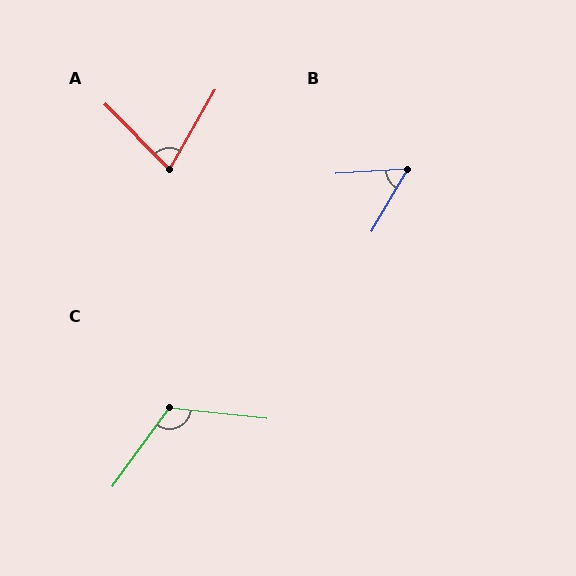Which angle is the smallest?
B, at approximately 56 degrees.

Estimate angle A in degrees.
Approximately 75 degrees.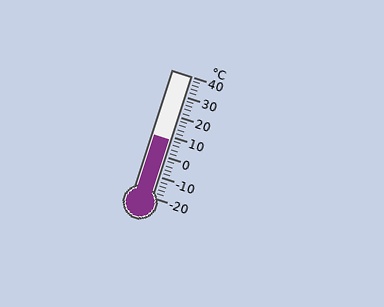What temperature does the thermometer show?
The thermometer shows approximately 8°C.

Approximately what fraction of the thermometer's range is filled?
The thermometer is filled to approximately 45% of its range.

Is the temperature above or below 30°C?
The temperature is below 30°C.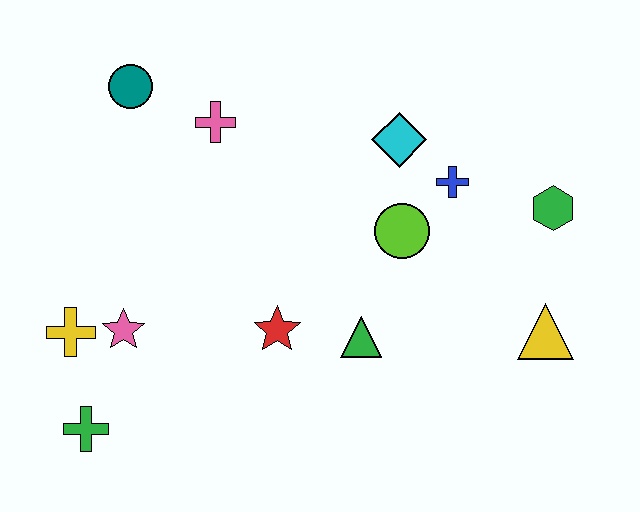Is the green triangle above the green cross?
Yes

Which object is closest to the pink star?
The yellow cross is closest to the pink star.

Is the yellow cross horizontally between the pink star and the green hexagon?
No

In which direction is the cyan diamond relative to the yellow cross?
The cyan diamond is to the right of the yellow cross.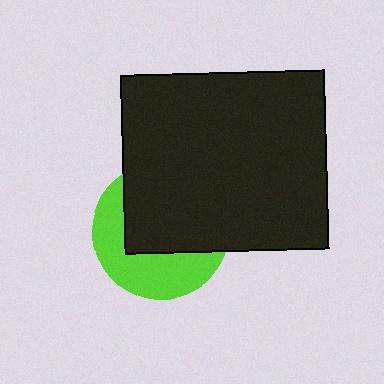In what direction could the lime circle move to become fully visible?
The lime circle could move toward the lower-left. That would shift it out from behind the black rectangle entirely.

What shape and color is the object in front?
The object in front is a black rectangle.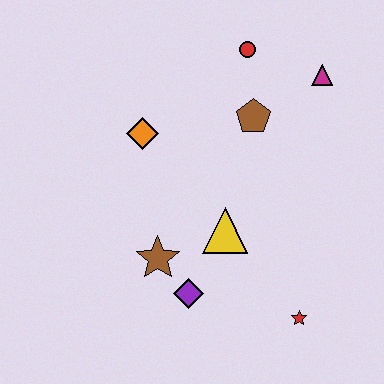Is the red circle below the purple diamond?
No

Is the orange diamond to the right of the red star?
No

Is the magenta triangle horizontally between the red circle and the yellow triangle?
No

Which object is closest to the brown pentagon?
The red circle is closest to the brown pentagon.